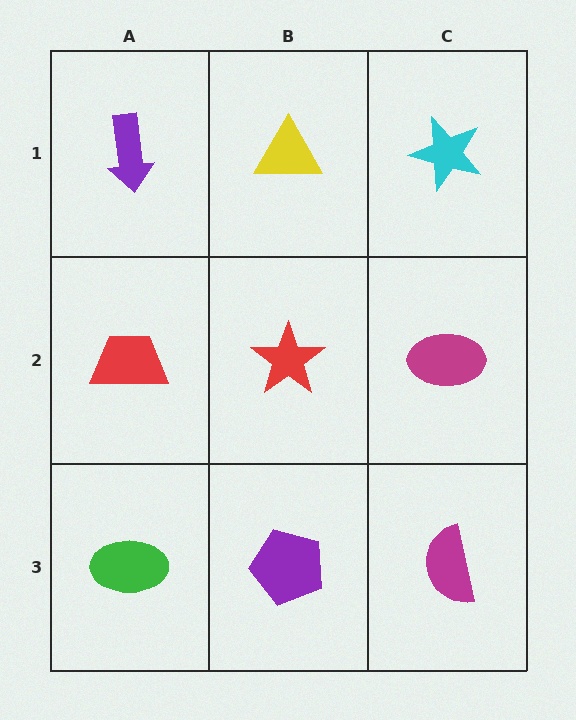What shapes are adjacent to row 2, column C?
A cyan star (row 1, column C), a magenta semicircle (row 3, column C), a red star (row 2, column B).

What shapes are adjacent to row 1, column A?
A red trapezoid (row 2, column A), a yellow triangle (row 1, column B).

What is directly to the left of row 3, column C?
A purple pentagon.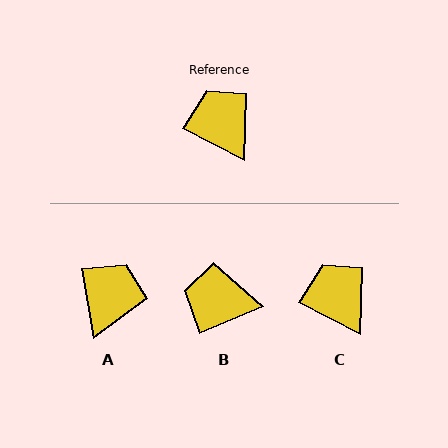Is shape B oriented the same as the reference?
No, it is off by about 51 degrees.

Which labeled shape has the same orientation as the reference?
C.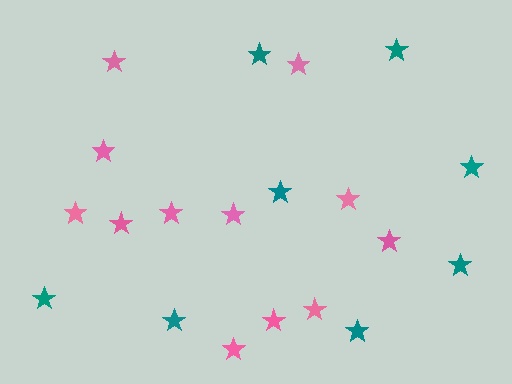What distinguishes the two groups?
There are 2 groups: one group of pink stars (12) and one group of teal stars (8).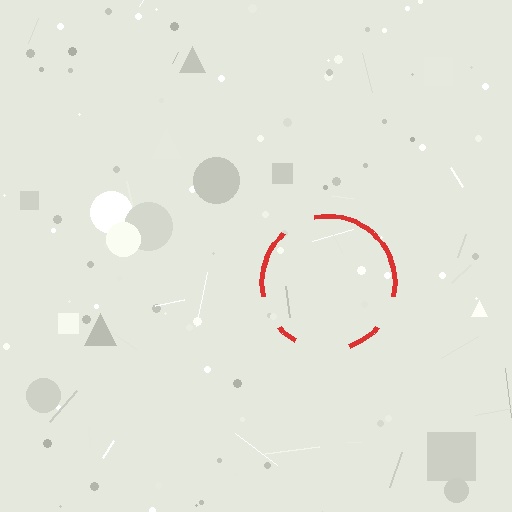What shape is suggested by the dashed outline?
The dashed outline suggests a circle.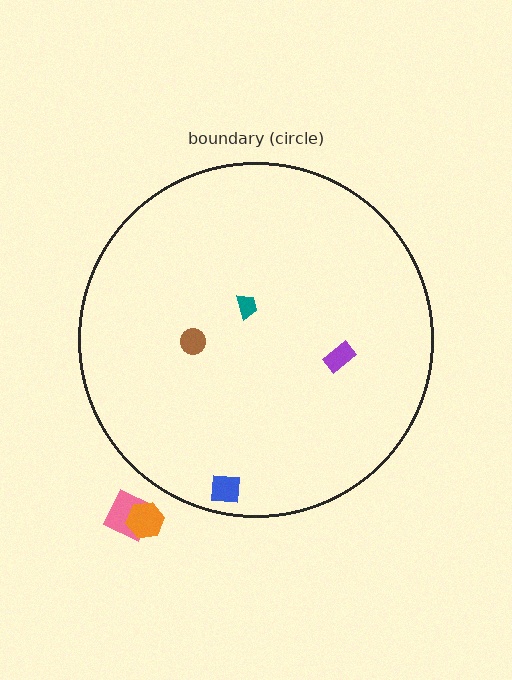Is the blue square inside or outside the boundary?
Inside.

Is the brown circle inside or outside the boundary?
Inside.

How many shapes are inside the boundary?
4 inside, 2 outside.